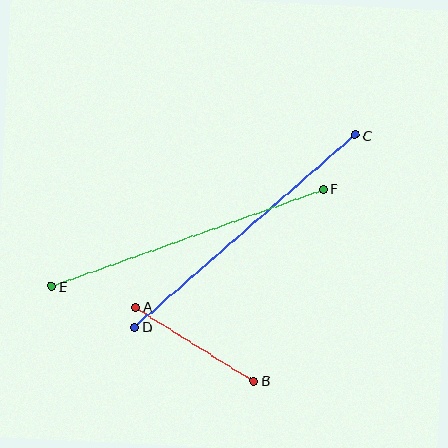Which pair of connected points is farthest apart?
Points C and D are farthest apart.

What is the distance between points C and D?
The distance is approximately 292 pixels.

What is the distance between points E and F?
The distance is approximately 289 pixels.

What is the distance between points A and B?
The distance is approximately 140 pixels.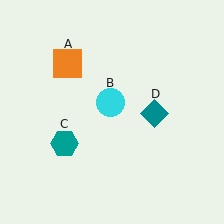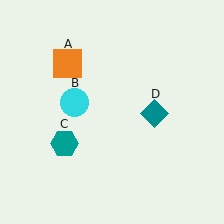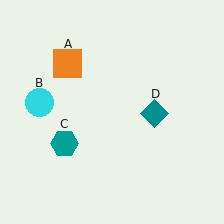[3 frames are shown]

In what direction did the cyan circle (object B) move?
The cyan circle (object B) moved left.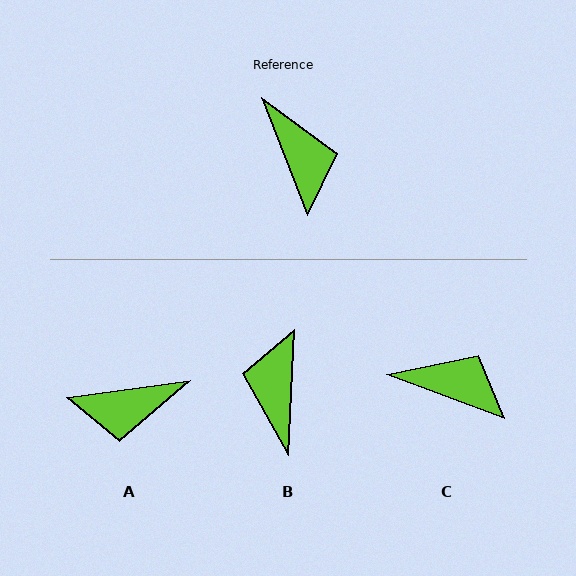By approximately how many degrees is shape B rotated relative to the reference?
Approximately 156 degrees counter-clockwise.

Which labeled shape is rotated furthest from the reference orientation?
B, about 156 degrees away.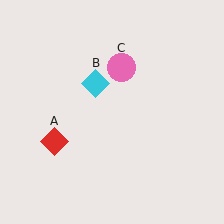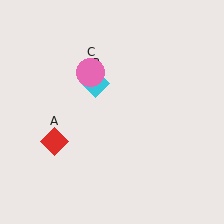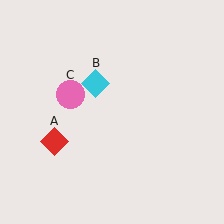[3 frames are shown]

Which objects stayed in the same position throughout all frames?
Red diamond (object A) and cyan diamond (object B) remained stationary.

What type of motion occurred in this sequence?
The pink circle (object C) rotated counterclockwise around the center of the scene.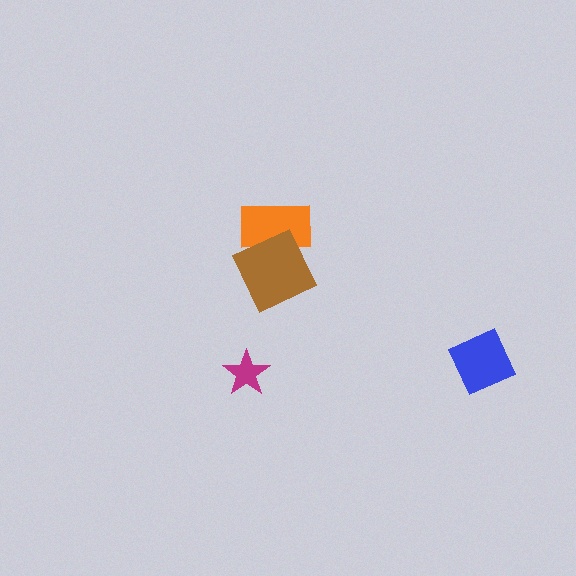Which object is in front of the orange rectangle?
The brown diamond is in front of the orange rectangle.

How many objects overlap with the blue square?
0 objects overlap with the blue square.